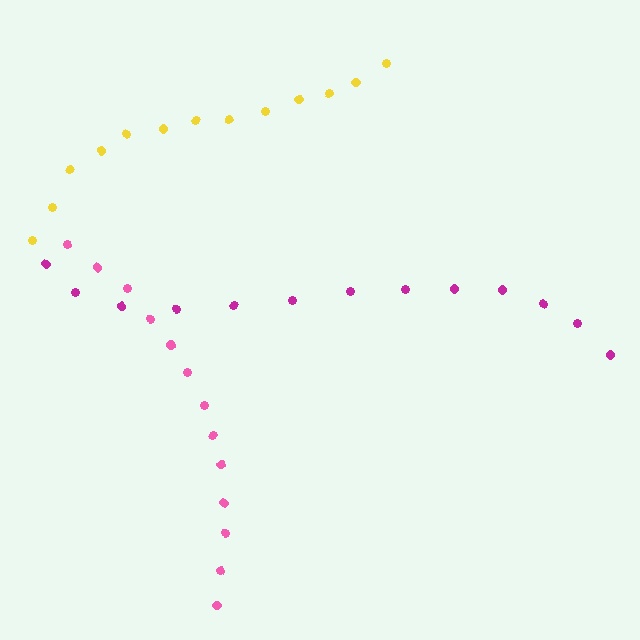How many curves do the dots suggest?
There are 3 distinct paths.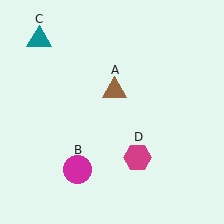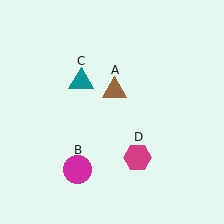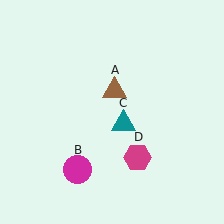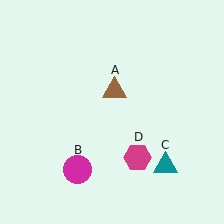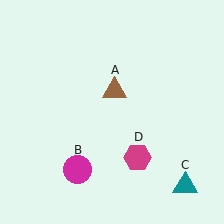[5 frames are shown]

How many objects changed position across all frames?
1 object changed position: teal triangle (object C).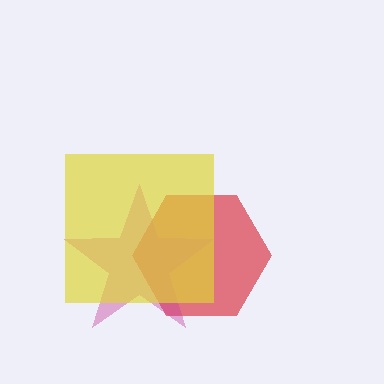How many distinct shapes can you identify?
There are 3 distinct shapes: a red hexagon, a magenta star, a yellow square.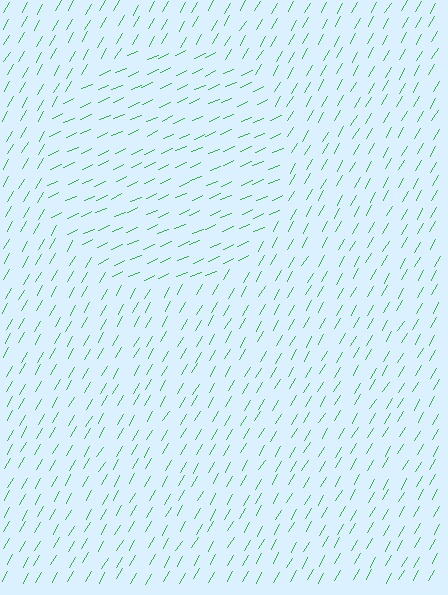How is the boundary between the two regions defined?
The boundary is defined purely by a change in line orientation (approximately 36 degrees difference). All lines are the same color and thickness.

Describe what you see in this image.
The image is filled with small green line segments. A circle region in the image has lines oriented differently from the surrounding lines, creating a visible texture boundary.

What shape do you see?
I see a circle.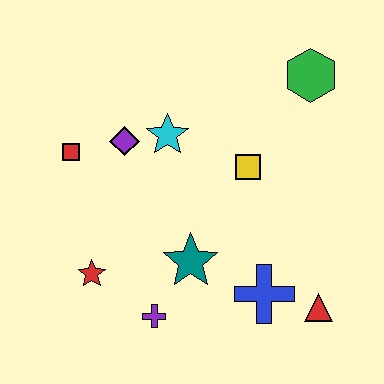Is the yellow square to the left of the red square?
No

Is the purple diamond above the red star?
Yes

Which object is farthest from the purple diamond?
The red triangle is farthest from the purple diamond.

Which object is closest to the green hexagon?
The yellow square is closest to the green hexagon.